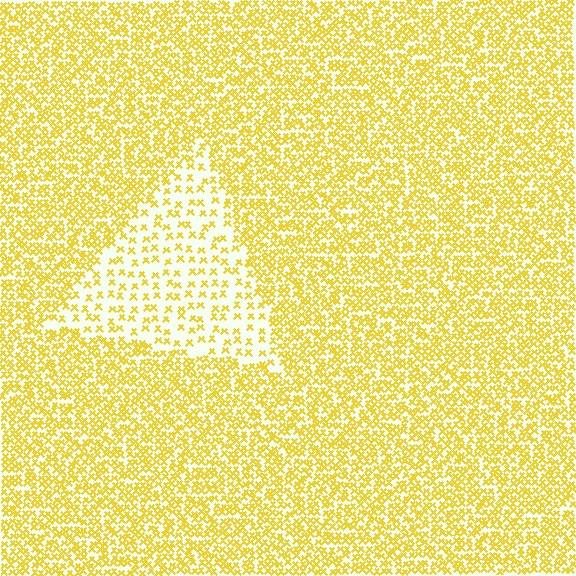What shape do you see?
I see a triangle.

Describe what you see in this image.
The image contains small yellow elements arranged at two different densities. A triangle-shaped region is visible where the elements are less densely packed than the surrounding area.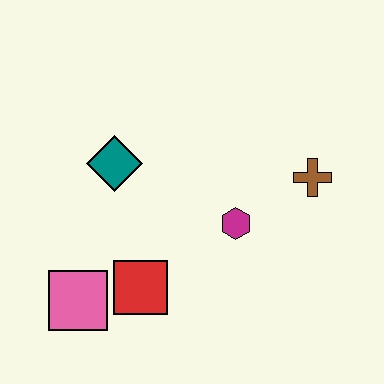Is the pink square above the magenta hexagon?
No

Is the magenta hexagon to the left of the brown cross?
Yes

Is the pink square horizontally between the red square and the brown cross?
No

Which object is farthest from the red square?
The brown cross is farthest from the red square.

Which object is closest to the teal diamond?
The red square is closest to the teal diamond.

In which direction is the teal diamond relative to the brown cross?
The teal diamond is to the left of the brown cross.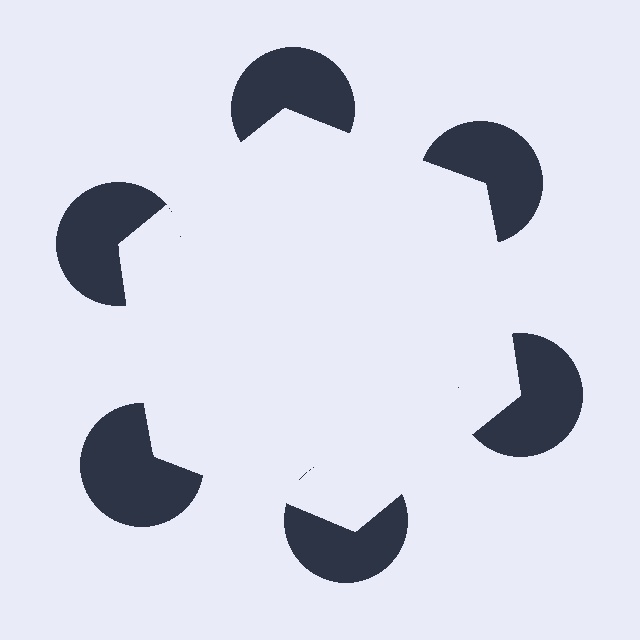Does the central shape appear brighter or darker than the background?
It typically appears slightly brighter than the background, even though no actual brightness change is drawn.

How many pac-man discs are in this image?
There are 6 — one at each vertex of the illusory hexagon.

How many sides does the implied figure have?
6 sides.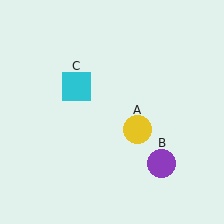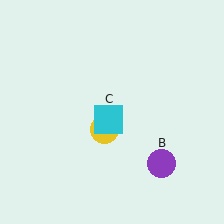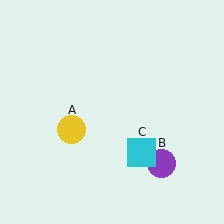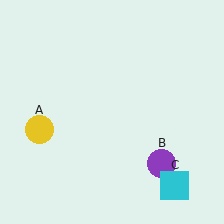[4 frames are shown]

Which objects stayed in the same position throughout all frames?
Purple circle (object B) remained stationary.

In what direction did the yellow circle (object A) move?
The yellow circle (object A) moved left.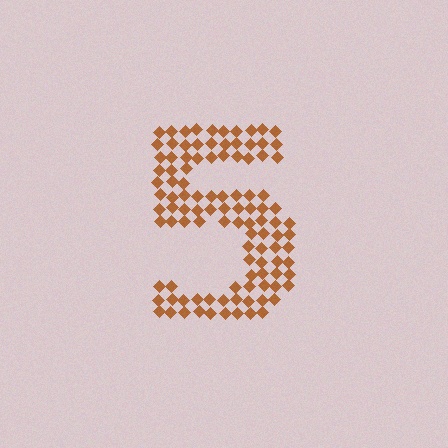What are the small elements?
The small elements are diamonds.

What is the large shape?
The large shape is the digit 5.